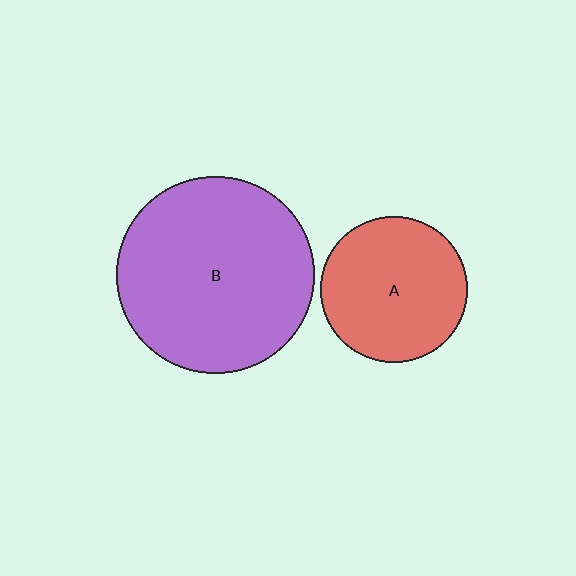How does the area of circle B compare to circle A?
Approximately 1.8 times.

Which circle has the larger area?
Circle B (purple).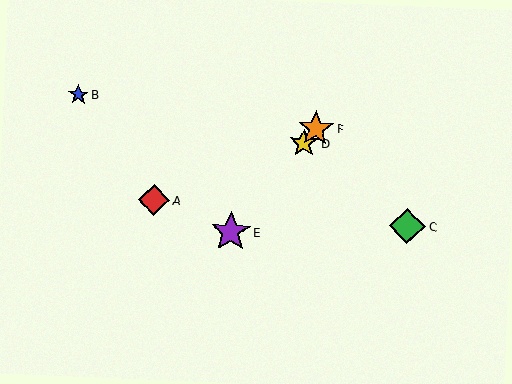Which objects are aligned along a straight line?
Objects D, E, F are aligned along a straight line.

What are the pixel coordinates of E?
Object E is at (231, 232).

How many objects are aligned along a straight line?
3 objects (D, E, F) are aligned along a straight line.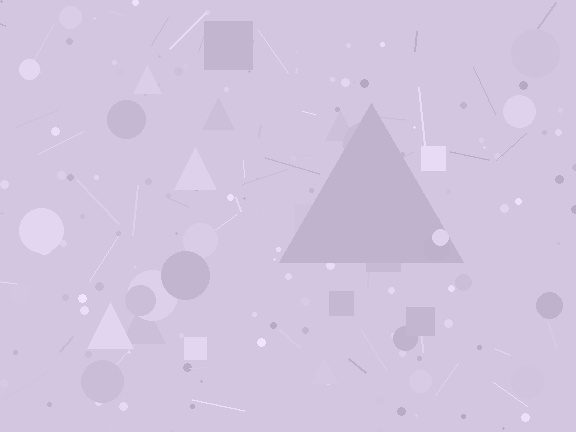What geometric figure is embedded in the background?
A triangle is embedded in the background.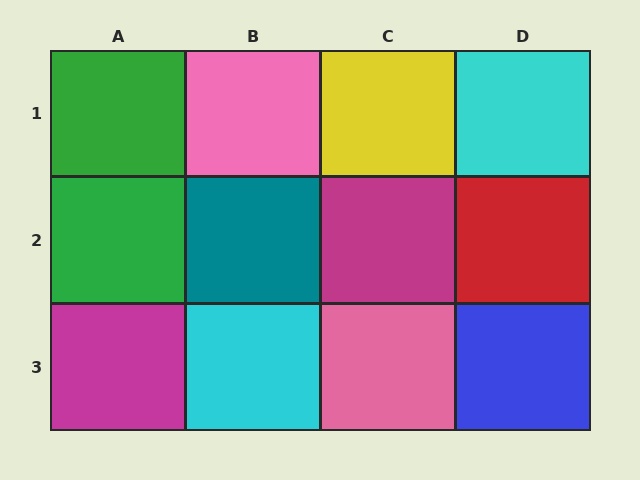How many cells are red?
1 cell is red.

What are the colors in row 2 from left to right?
Green, teal, magenta, red.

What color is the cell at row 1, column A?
Green.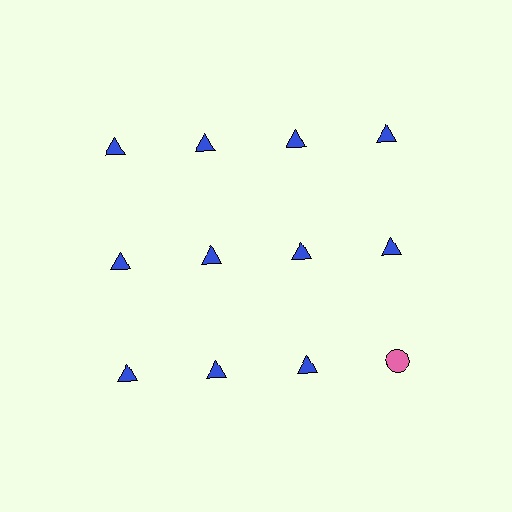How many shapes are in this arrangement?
There are 12 shapes arranged in a grid pattern.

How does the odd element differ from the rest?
It differs in both color (pink instead of blue) and shape (circle instead of triangle).